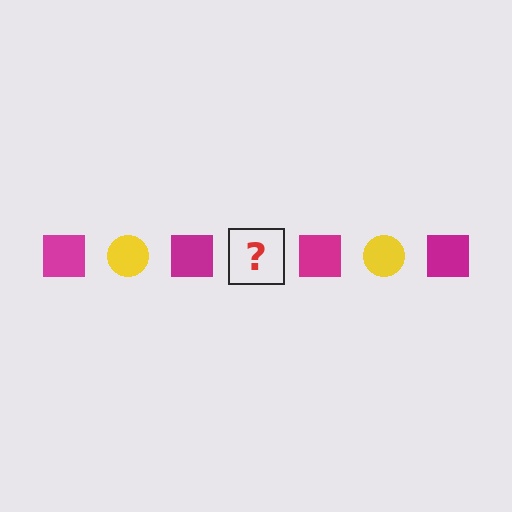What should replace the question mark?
The question mark should be replaced with a yellow circle.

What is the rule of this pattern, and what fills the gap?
The rule is that the pattern alternates between magenta square and yellow circle. The gap should be filled with a yellow circle.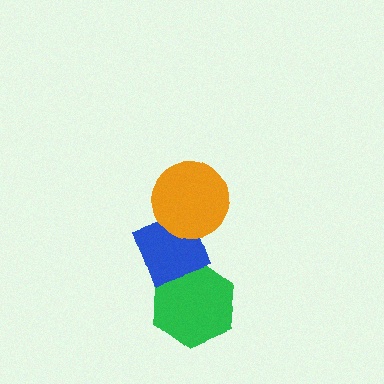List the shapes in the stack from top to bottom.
From top to bottom: the orange circle, the blue diamond, the green hexagon.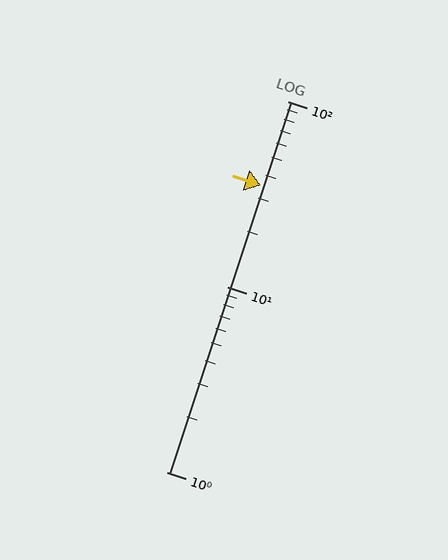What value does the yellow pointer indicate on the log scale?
The pointer indicates approximately 35.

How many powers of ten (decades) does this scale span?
The scale spans 2 decades, from 1 to 100.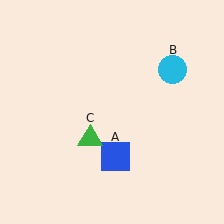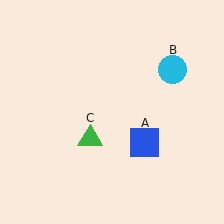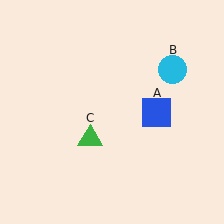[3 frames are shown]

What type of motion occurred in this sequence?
The blue square (object A) rotated counterclockwise around the center of the scene.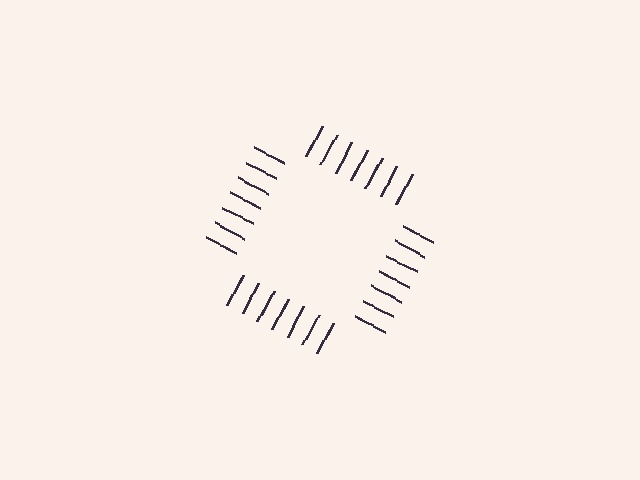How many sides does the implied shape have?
4 sides — the line-ends trace a square.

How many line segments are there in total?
28 — 7 along each of the 4 edges.